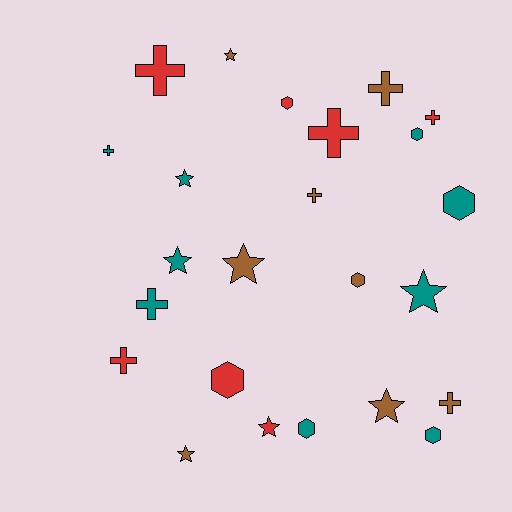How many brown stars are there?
There are 4 brown stars.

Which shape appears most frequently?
Cross, with 9 objects.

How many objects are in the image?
There are 24 objects.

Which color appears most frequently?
Teal, with 9 objects.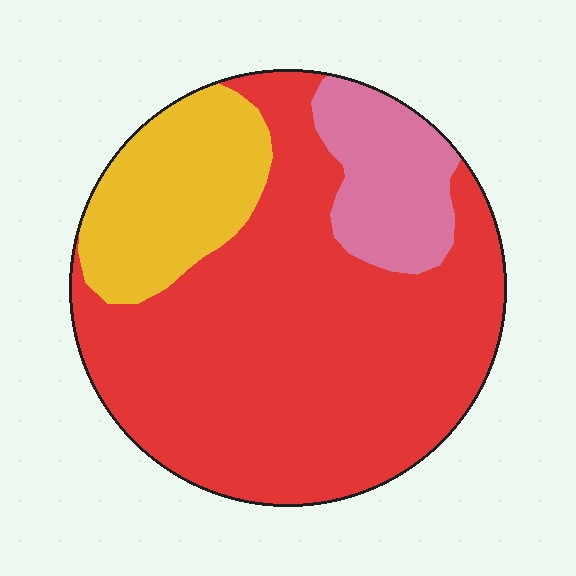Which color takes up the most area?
Red, at roughly 70%.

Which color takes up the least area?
Pink, at roughly 15%.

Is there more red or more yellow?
Red.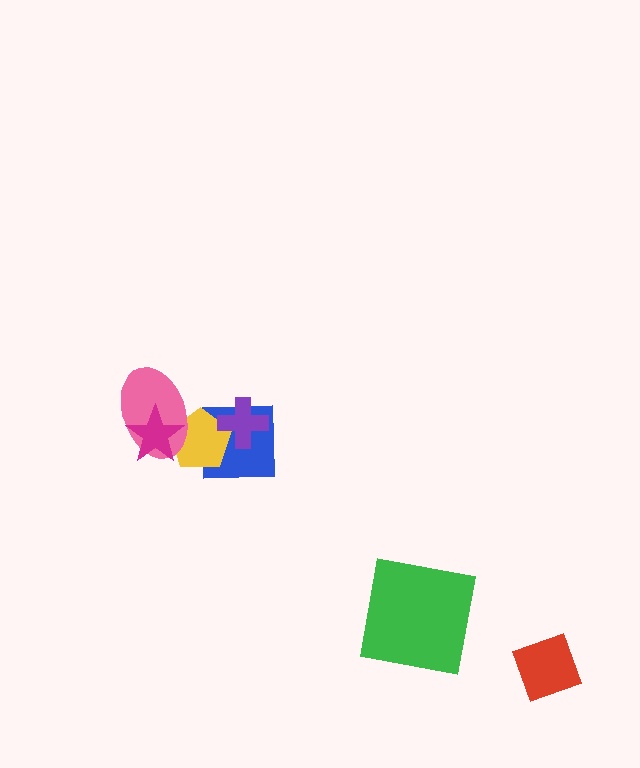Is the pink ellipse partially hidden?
Yes, it is partially covered by another shape.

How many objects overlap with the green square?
0 objects overlap with the green square.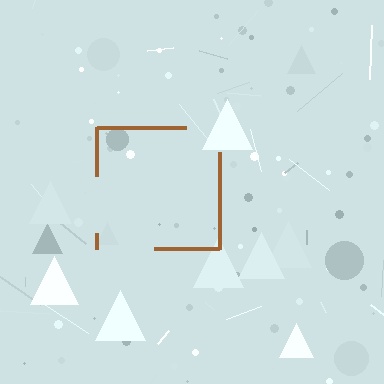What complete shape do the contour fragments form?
The contour fragments form a square.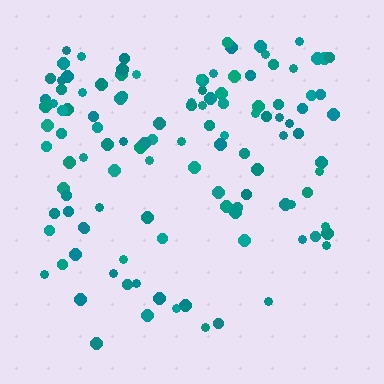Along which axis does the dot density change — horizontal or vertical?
Vertical.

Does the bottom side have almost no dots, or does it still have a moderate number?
Still a moderate number, just noticeably fewer than the top.